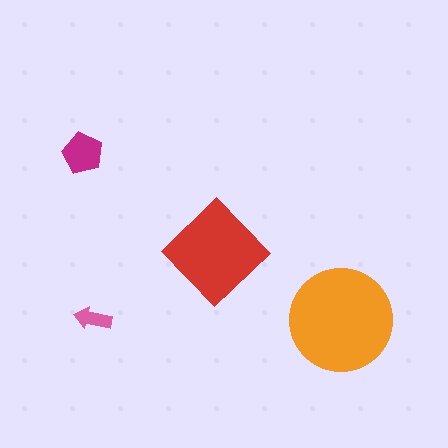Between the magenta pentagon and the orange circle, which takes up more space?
The orange circle.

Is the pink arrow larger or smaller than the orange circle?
Smaller.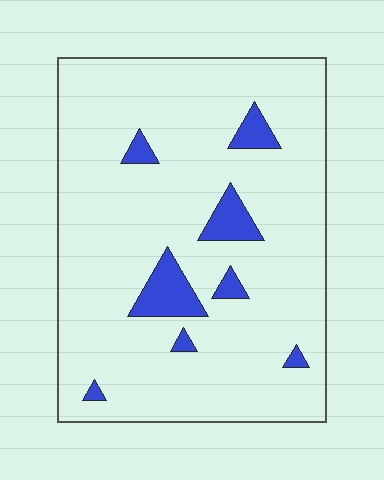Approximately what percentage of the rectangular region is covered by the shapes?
Approximately 10%.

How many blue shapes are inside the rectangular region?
8.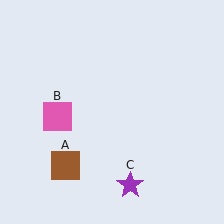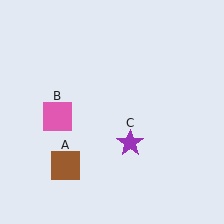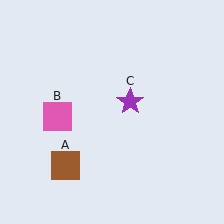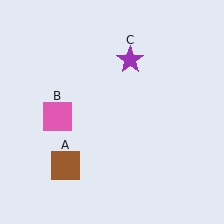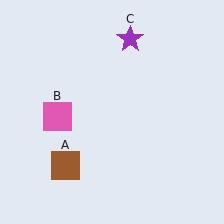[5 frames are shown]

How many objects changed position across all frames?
1 object changed position: purple star (object C).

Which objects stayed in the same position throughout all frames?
Brown square (object A) and pink square (object B) remained stationary.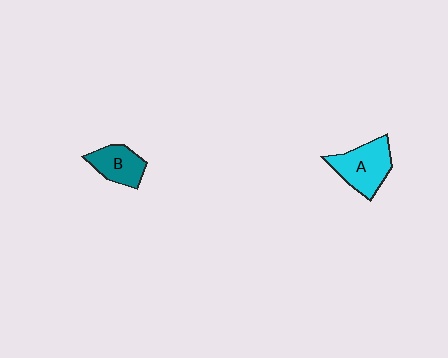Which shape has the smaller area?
Shape B (teal).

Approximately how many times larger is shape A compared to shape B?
Approximately 1.4 times.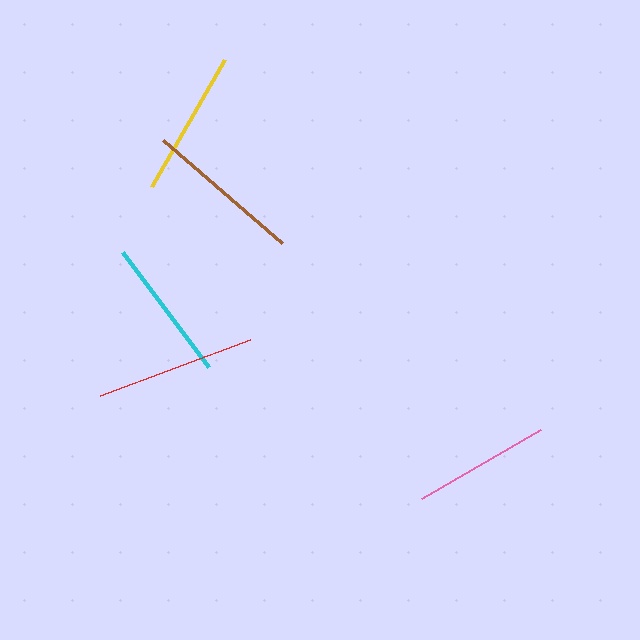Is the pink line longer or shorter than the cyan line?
The cyan line is longer than the pink line.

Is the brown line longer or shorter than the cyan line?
The brown line is longer than the cyan line.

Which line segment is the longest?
The red line is the longest at approximately 161 pixels.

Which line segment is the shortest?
The pink line is the shortest at approximately 137 pixels.